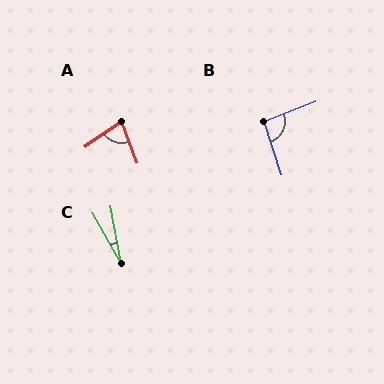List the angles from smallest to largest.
C (19°), A (76°), B (93°).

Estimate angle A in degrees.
Approximately 76 degrees.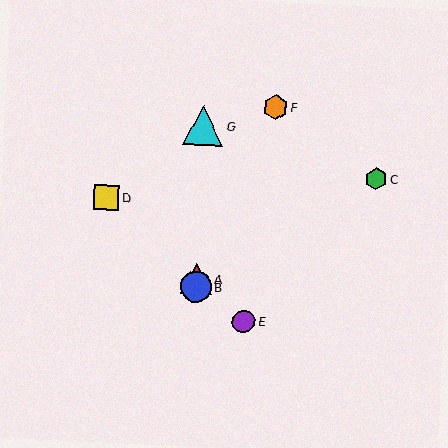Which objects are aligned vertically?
Objects A, B, G are aligned vertically.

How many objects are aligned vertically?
3 objects (A, B, G) are aligned vertically.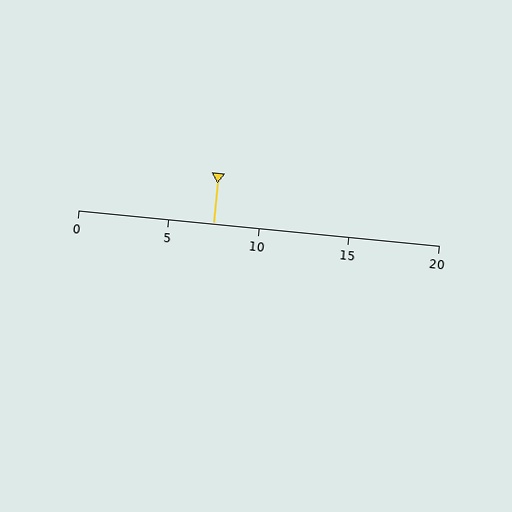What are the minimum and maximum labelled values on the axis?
The axis runs from 0 to 20.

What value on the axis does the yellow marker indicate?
The marker indicates approximately 7.5.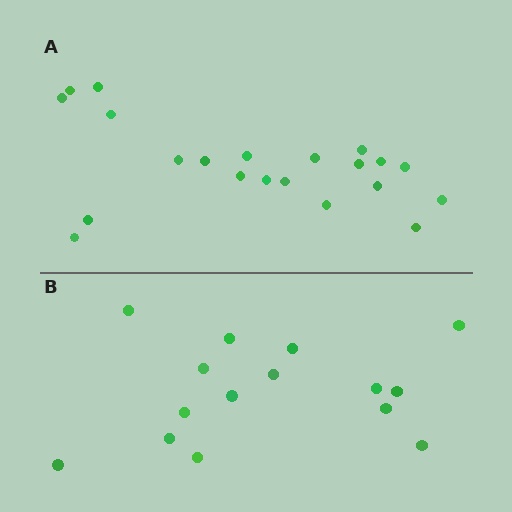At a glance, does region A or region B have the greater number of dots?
Region A (the top region) has more dots.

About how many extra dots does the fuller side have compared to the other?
Region A has about 6 more dots than region B.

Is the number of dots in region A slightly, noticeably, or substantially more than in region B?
Region A has noticeably more, but not dramatically so. The ratio is roughly 1.4 to 1.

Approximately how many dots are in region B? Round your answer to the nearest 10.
About 20 dots. (The exact count is 15, which rounds to 20.)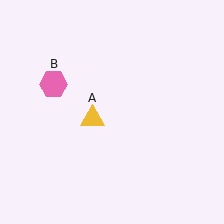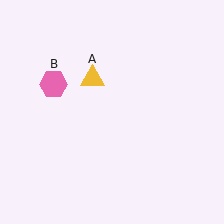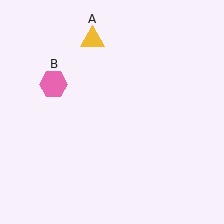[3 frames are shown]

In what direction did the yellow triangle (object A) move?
The yellow triangle (object A) moved up.